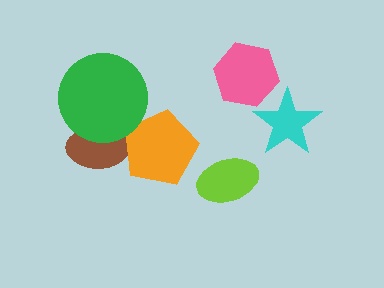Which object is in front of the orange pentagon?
The green circle is in front of the orange pentagon.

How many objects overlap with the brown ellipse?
2 objects overlap with the brown ellipse.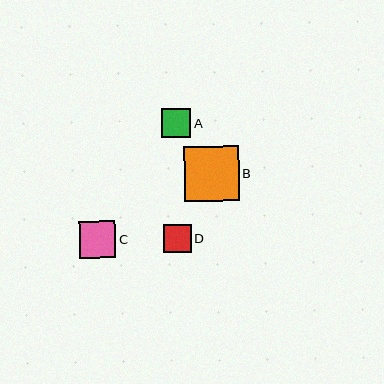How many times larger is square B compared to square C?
Square B is approximately 1.5 times the size of square C.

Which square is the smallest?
Square D is the smallest with a size of approximately 28 pixels.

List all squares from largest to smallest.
From largest to smallest: B, C, A, D.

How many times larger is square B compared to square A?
Square B is approximately 1.9 times the size of square A.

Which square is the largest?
Square B is the largest with a size of approximately 55 pixels.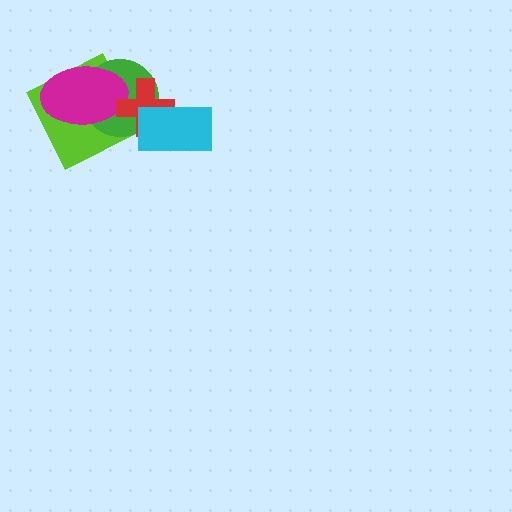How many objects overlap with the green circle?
4 objects overlap with the green circle.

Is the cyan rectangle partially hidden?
No, no other shape covers it.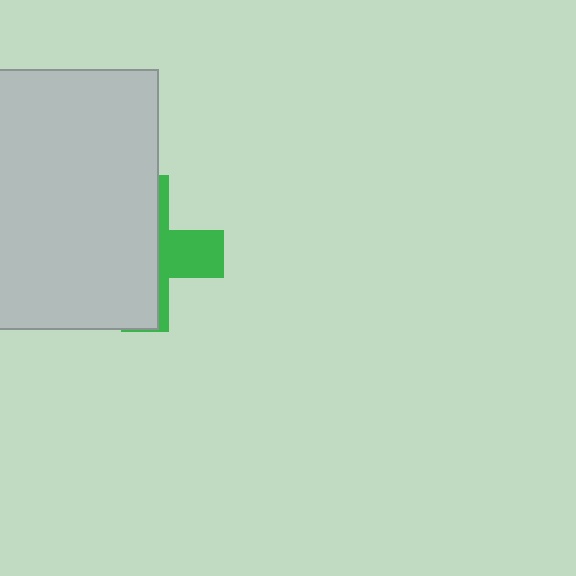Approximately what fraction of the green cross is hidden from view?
Roughly 67% of the green cross is hidden behind the light gray rectangle.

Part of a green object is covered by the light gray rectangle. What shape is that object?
It is a cross.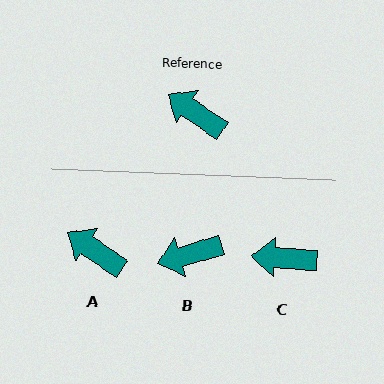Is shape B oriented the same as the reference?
No, it is off by about 50 degrees.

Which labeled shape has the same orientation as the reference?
A.